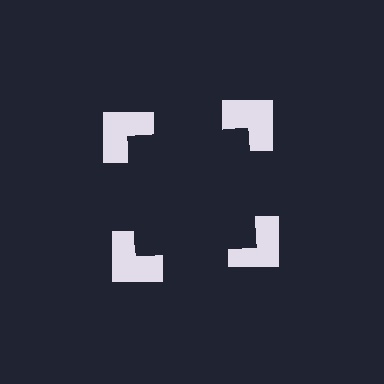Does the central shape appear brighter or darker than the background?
It typically appears slightly darker than the background, even though no actual brightness change is drawn.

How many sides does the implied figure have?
4 sides.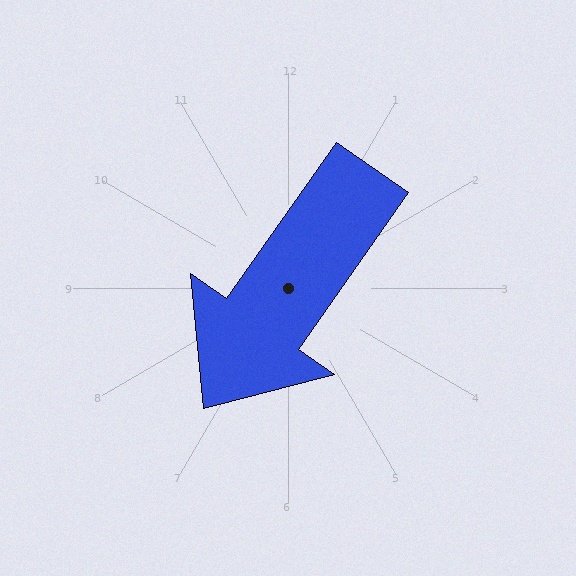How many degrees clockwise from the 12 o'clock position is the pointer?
Approximately 215 degrees.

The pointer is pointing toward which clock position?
Roughly 7 o'clock.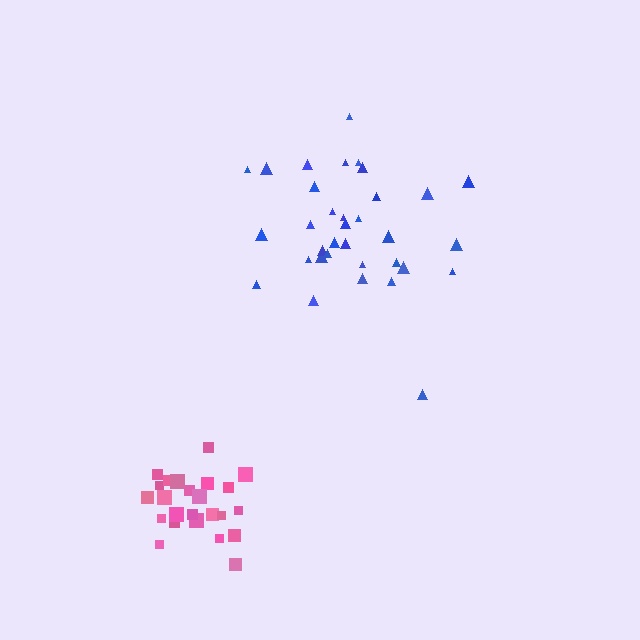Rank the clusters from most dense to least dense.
pink, blue.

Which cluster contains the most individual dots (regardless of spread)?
Blue (34).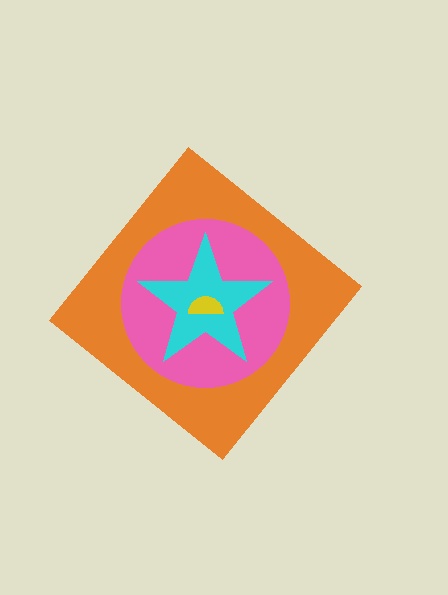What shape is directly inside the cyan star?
The yellow semicircle.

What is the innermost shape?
The yellow semicircle.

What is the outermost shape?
The orange diamond.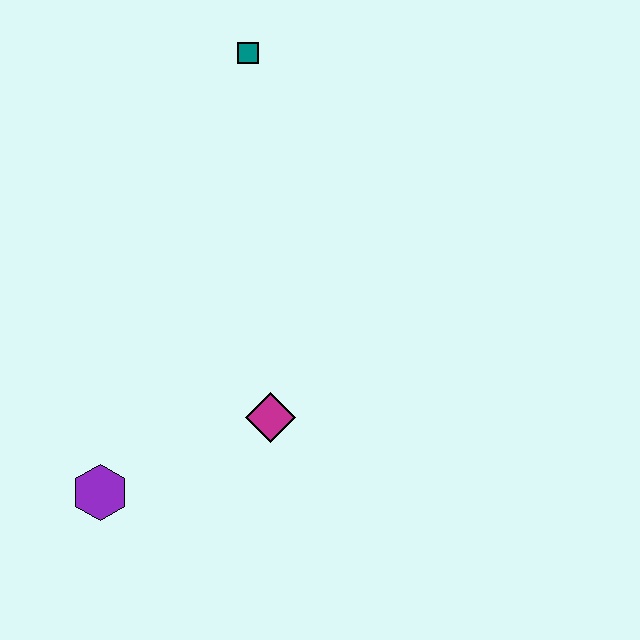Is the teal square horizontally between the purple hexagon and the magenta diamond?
Yes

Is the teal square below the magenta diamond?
No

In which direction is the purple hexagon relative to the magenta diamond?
The purple hexagon is to the left of the magenta diamond.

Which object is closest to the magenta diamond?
The purple hexagon is closest to the magenta diamond.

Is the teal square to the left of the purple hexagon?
No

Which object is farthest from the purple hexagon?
The teal square is farthest from the purple hexagon.